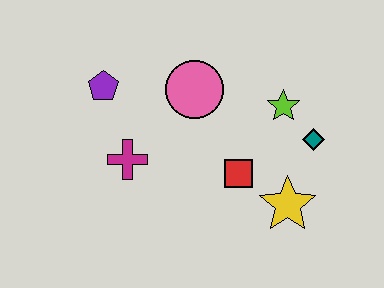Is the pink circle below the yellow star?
No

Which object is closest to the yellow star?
The red square is closest to the yellow star.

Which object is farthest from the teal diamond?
The purple pentagon is farthest from the teal diamond.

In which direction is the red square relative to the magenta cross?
The red square is to the right of the magenta cross.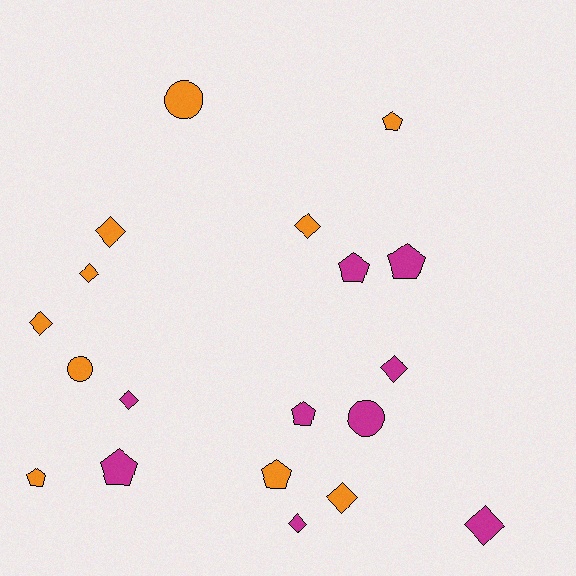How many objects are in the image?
There are 19 objects.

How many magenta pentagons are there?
There are 4 magenta pentagons.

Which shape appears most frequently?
Diamond, with 9 objects.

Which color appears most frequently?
Orange, with 10 objects.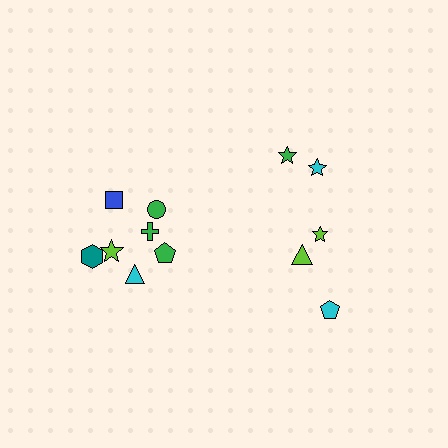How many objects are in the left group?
There are 7 objects.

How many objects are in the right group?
There are 5 objects.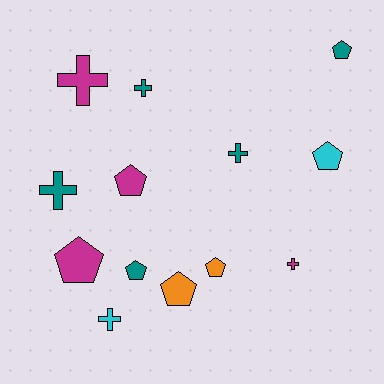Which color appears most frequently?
Teal, with 5 objects.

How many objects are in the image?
There are 13 objects.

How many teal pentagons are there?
There are 2 teal pentagons.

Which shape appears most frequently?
Pentagon, with 7 objects.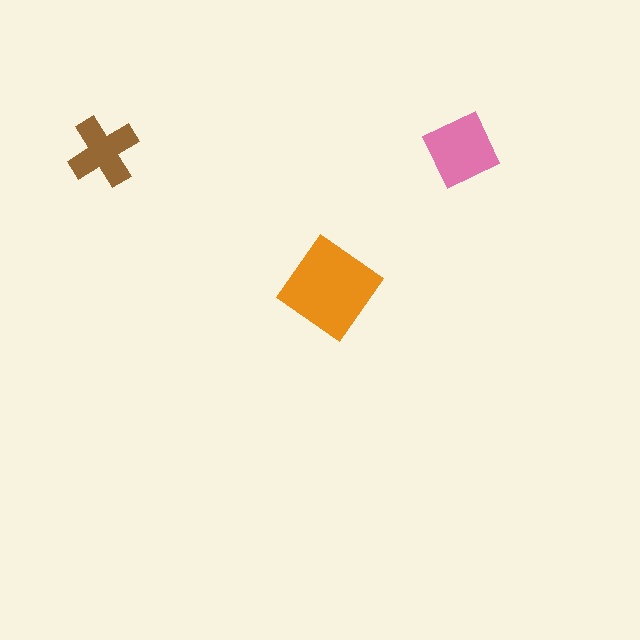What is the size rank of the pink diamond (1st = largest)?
2nd.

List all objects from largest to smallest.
The orange diamond, the pink diamond, the brown cross.